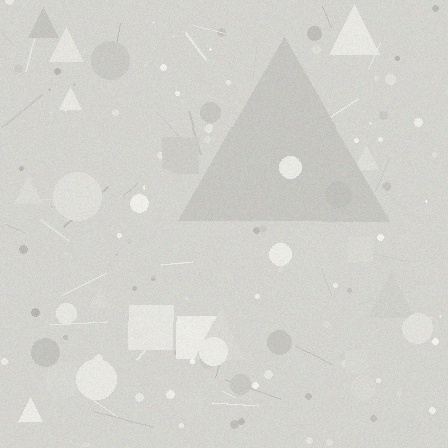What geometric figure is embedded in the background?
A triangle is embedded in the background.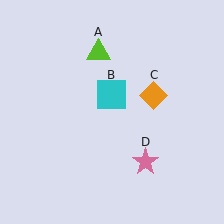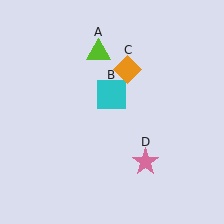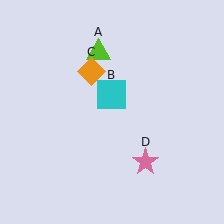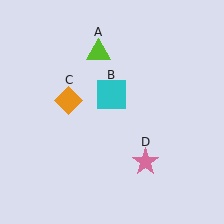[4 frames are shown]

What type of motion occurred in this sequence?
The orange diamond (object C) rotated counterclockwise around the center of the scene.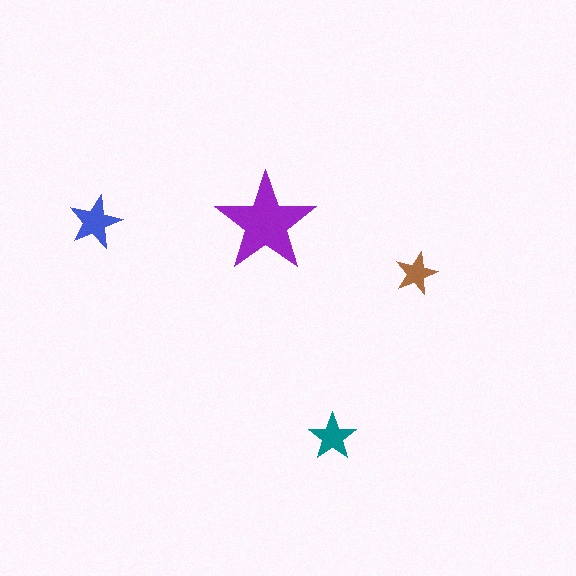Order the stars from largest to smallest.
the purple one, the blue one, the teal one, the brown one.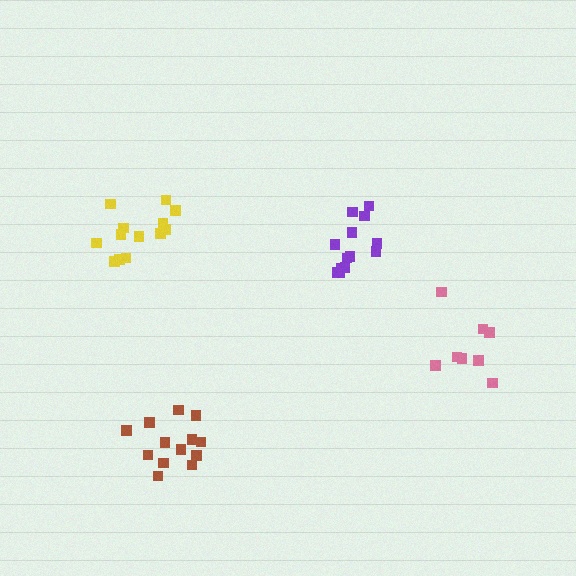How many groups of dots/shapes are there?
There are 4 groups.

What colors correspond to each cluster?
The clusters are colored: brown, yellow, pink, purple.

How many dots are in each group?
Group 1: 13 dots, Group 2: 13 dots, Group 3: 8 dots, Group 4: 13 dots (47 total).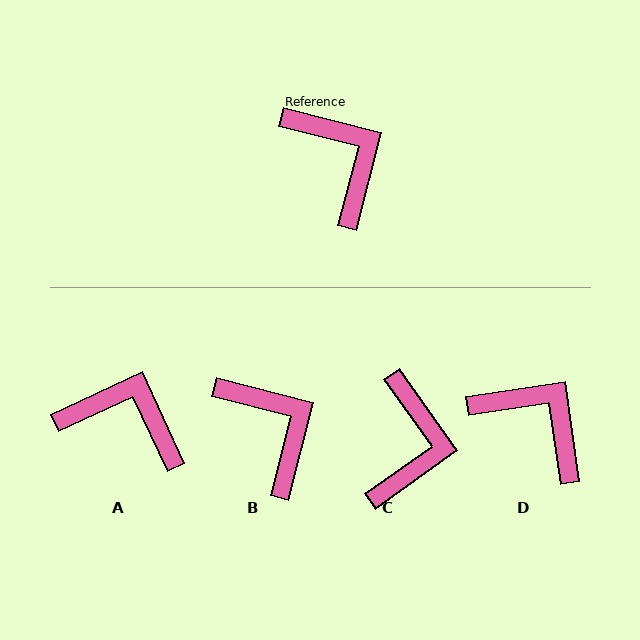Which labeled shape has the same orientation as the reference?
B.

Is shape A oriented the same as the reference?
No, it is off by about 39 degrees.